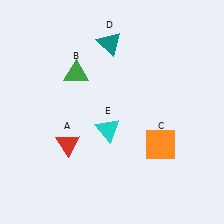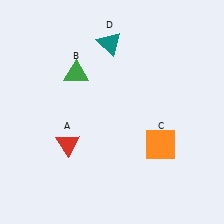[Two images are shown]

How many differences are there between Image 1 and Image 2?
There is 1 difference between the two images.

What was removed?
The cyan triangle (E) was removed in Image 2.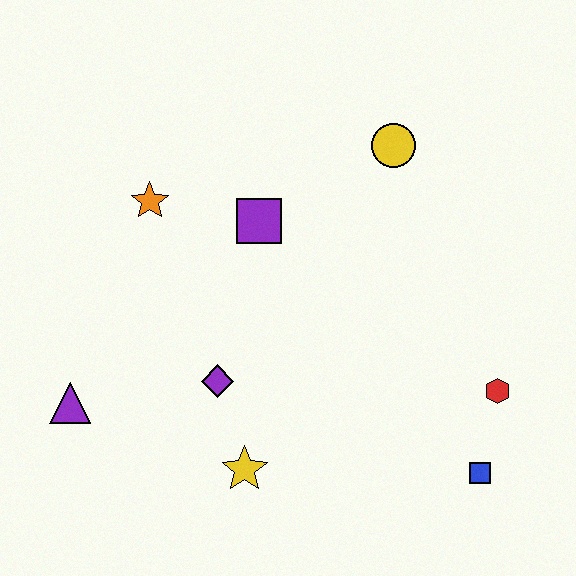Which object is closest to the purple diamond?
The yellow star is closest to the purple diamond.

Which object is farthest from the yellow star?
The yellow circle is farthest from the yellow star.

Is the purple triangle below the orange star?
Yes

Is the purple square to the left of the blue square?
Yes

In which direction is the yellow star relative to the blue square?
The yellow star is to the left of the blue square.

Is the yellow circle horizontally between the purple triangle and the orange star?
No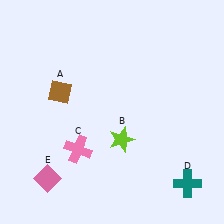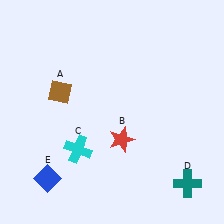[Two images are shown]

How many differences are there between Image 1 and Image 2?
There are 3 differences between the two images.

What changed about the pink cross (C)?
In Image 1, C is pink. In Image 2, it changed to cyan.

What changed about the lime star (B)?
In Image 1, B is lime. In Image 2, it changed to red.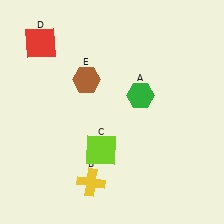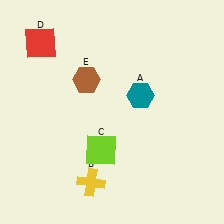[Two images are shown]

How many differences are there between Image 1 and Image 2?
There is 1 difference between the two images.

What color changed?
The hexagon (A) changed from green in Image 1 to teal in Image 2.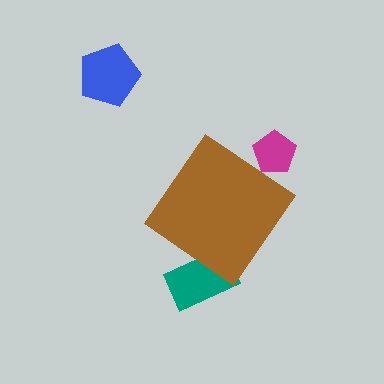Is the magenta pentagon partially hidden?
Yes, the magenta pentagon is partially hidden behind the brown diamond.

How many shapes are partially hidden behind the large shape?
2 shapes are partially hidden.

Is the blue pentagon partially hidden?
No, the blue pentagon is fully visible.